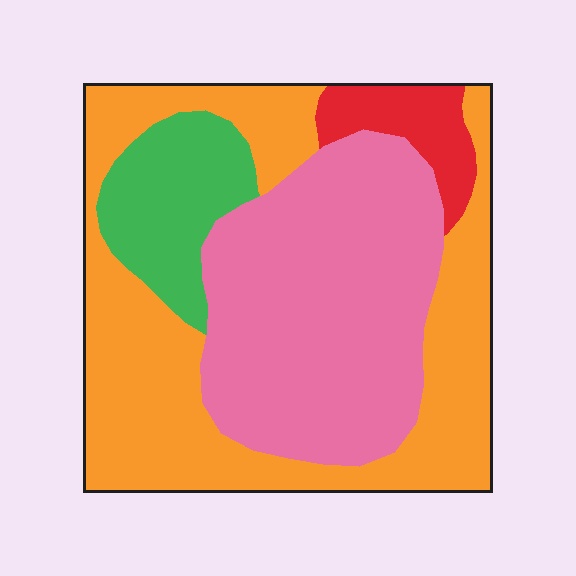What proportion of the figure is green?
Green covers around 10% of the figure.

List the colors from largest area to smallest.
From largest to smallest: orange, pink, green, red.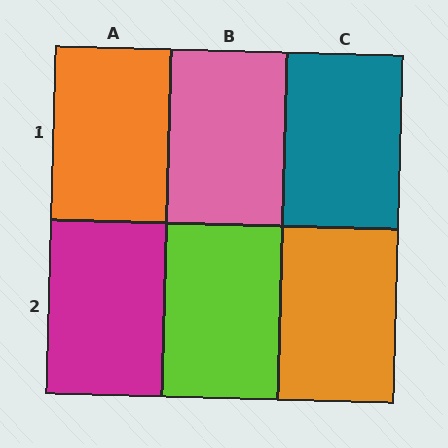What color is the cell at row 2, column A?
Magenta.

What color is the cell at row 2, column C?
Orange.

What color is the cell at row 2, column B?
Lime.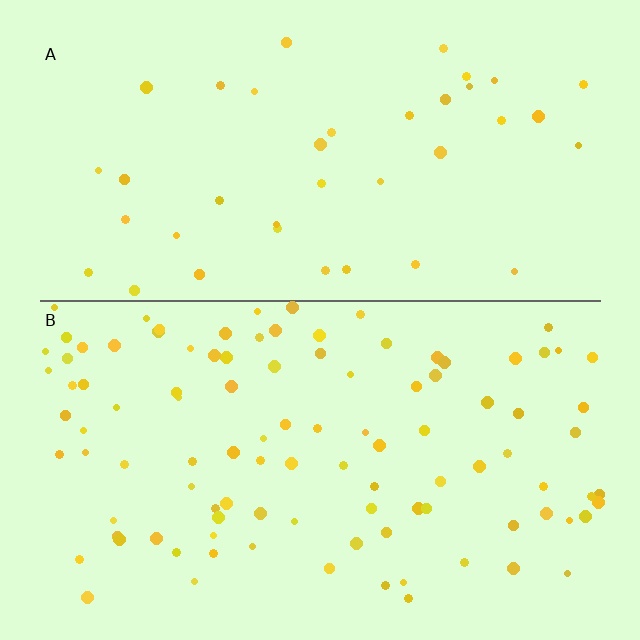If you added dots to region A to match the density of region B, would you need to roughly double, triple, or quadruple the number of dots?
Approximately triple.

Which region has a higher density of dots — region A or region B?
B (the bottom).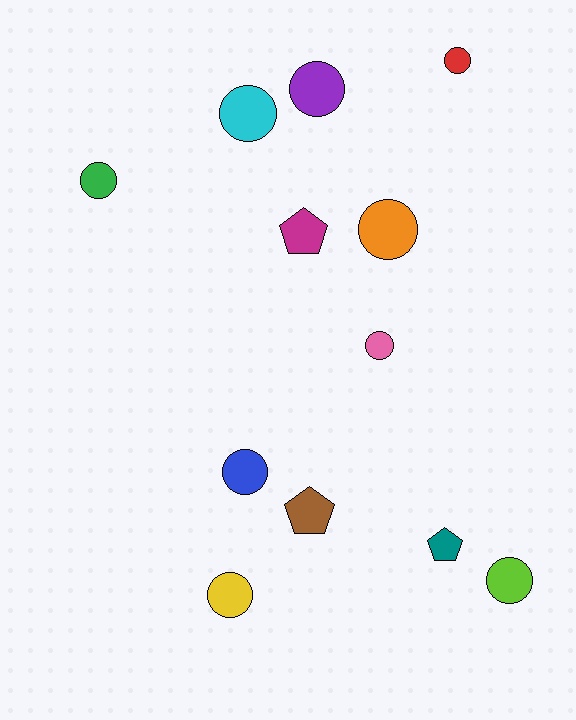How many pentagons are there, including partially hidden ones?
There are 3 pentagons.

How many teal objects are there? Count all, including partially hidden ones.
There is 1 teal object.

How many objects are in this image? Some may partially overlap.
There are 12 objects.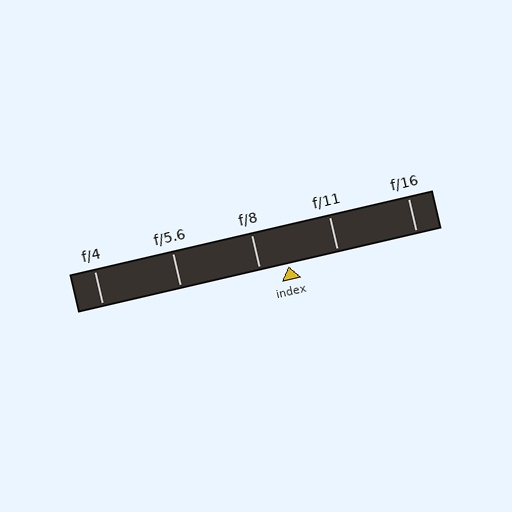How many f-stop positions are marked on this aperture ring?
There are 5 f-stop positions marked.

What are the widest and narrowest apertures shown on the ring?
The widest aperture shown is f/4 and the narrowest is f/16.